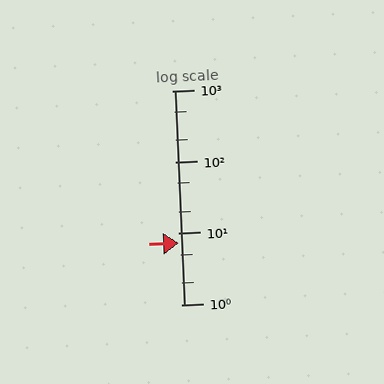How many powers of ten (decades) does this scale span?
The scale spans 3 decades, from 1 to 1000.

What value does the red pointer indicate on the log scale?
The pointer indicates approximately 7.2.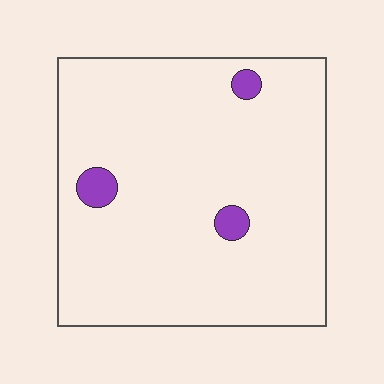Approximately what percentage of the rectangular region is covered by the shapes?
Approximately 5%.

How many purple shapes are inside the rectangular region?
3.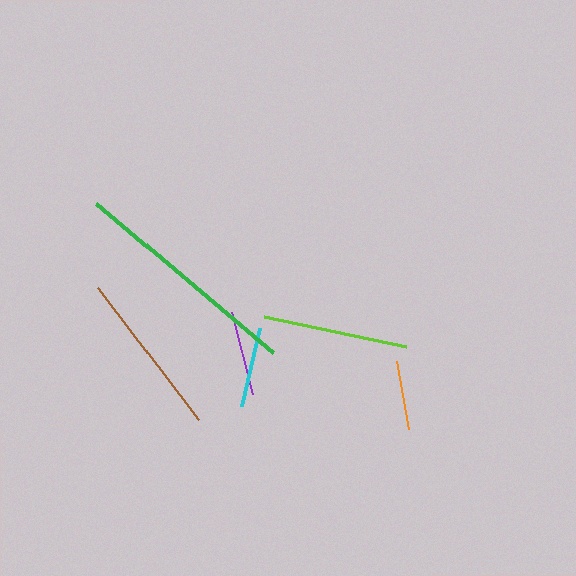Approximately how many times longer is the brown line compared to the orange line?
The brown line is approximately 2.4 times the length of the orange line.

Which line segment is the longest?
The green line is the longest at approximately 231 pixels.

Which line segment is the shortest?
The orange line is the shortest at approximately 69 pixels.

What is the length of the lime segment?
The lime segment is approximately 145 pixels long.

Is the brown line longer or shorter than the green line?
The green line is longer than the brown line.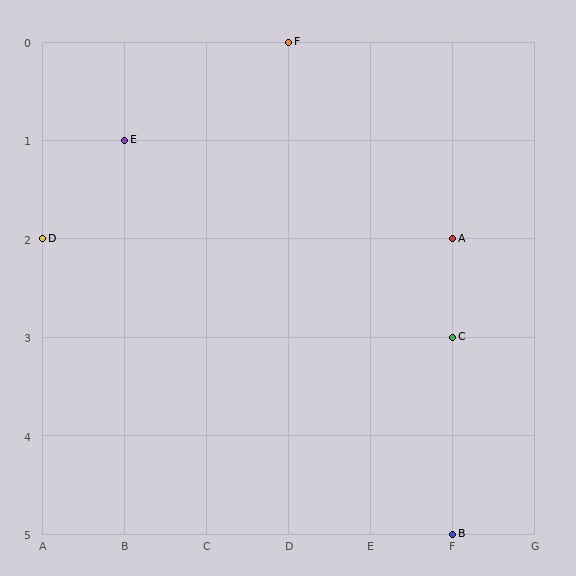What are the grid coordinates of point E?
Point E is at grid coordinates (B, 1).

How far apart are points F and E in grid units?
Points F and E are 2 columns and 1 row apart (about 2.2 grid units diagonally).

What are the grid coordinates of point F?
Point F is at grid coordinates (D, 0).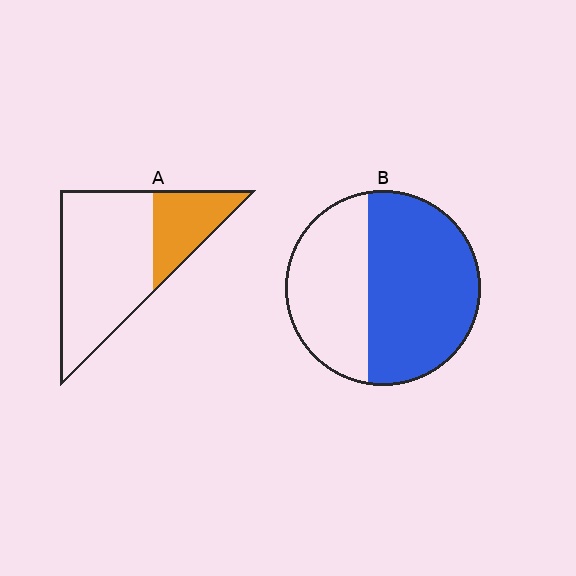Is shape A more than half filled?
No.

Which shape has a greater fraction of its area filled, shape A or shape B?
Shape B.